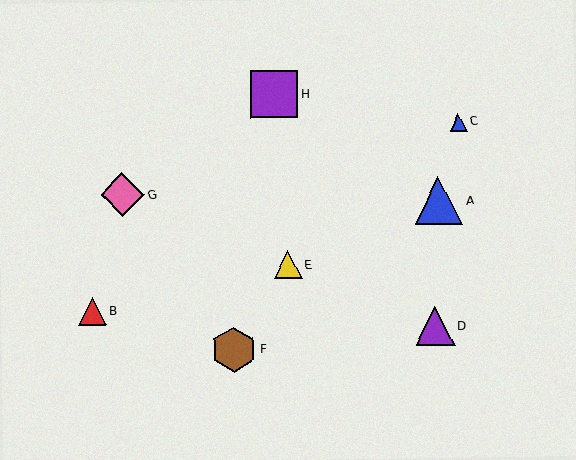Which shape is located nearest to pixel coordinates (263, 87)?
The purple square (labeled H) at (274, 94) is nearest to that location.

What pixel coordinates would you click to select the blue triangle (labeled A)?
Click at (439, 201) to select the blue triangle A.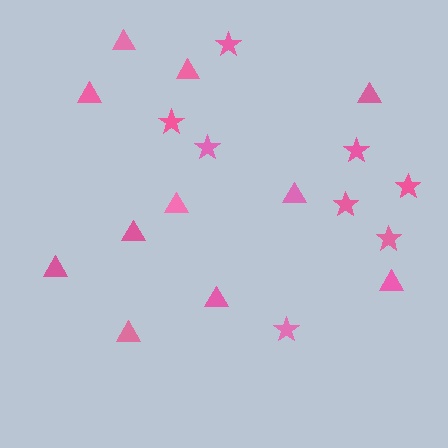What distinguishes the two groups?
There are 2 groups: one group of triangles (11) and one group of stars (8).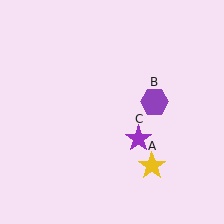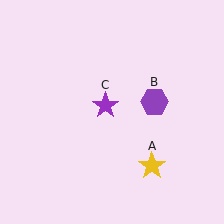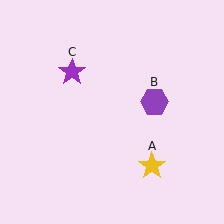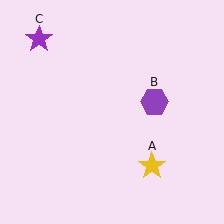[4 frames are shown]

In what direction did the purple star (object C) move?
The purple star (object C) moved up and to the left.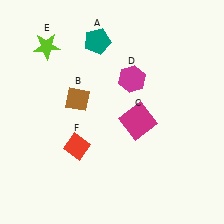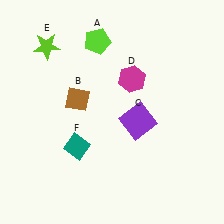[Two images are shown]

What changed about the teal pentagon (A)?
In Image 1, A is teal. In Image 2, it changed to lime.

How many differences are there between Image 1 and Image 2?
There are 3 differences between the two images.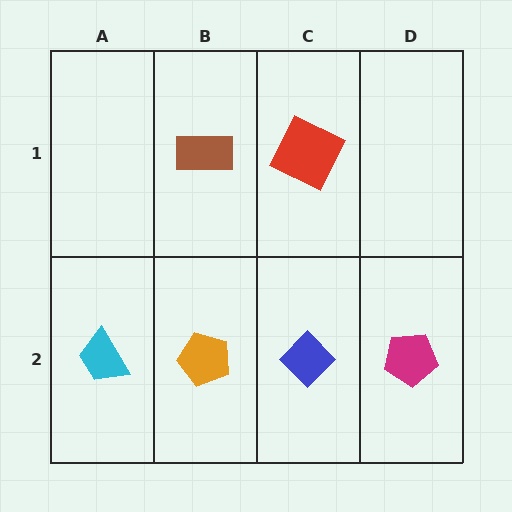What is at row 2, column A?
A cyan trapezoid.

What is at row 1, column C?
A red square.